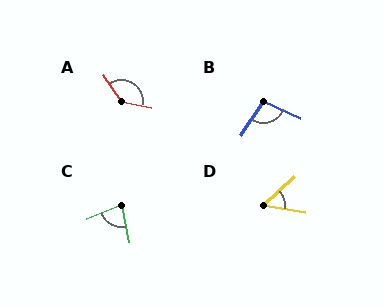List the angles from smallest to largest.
D (52°), C (79°), B (99°), A (133°).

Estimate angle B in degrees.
Approximately 99 degrees.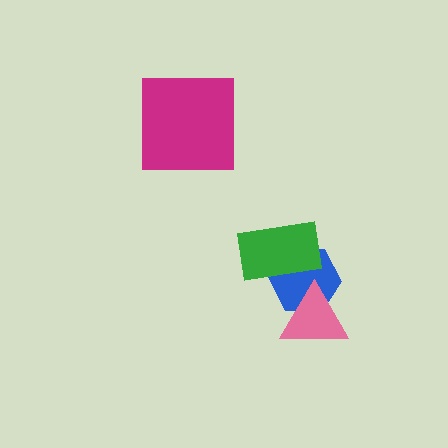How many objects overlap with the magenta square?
0 objects overlap with the magenta square.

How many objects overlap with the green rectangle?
1 object overlaps with the green rectangle.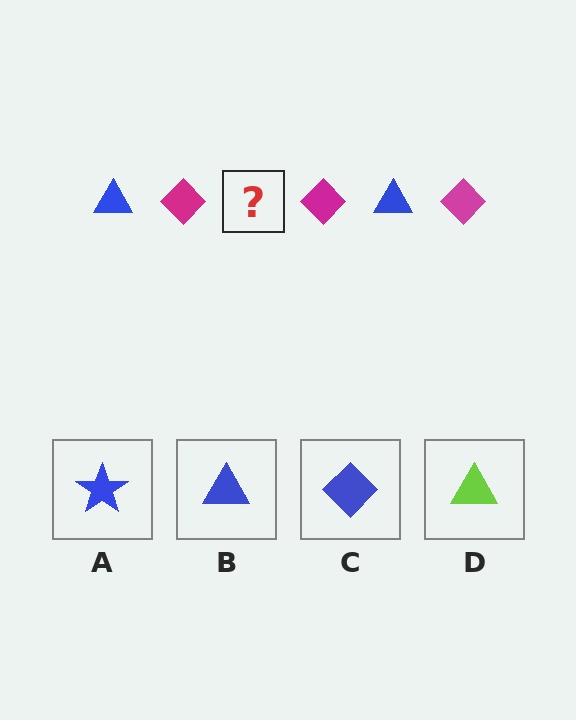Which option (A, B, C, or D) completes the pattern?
B.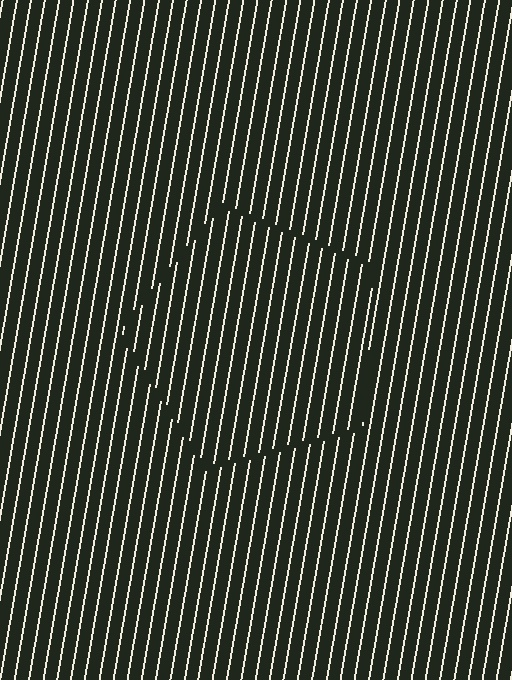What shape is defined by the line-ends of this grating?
An illusory pentagon. The interior of the shape contains the same grating, shifted by half a period — the contour is defined by the phase discontinuity where line-ends from the inner and outer gratings abut.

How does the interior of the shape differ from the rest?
The interior of the shape contains the same grating, shifted by half a period — the contour is defined by the phase discontinuity where line-ends from the inner and outer gratings abut.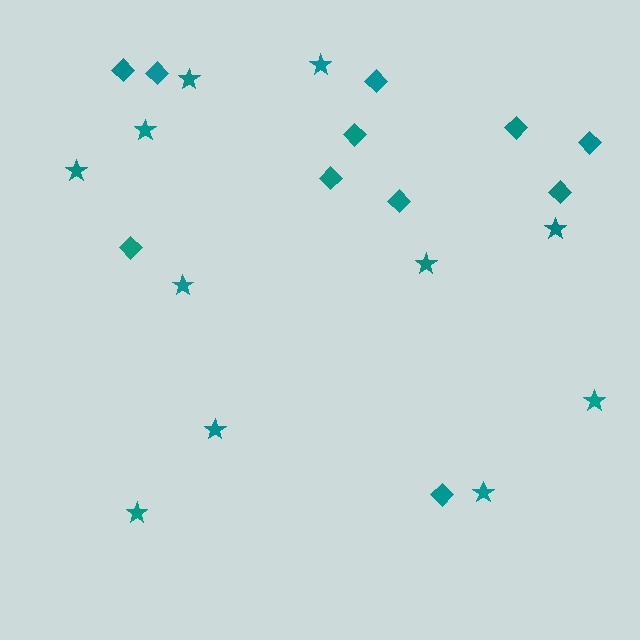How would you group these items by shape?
There are 2 groups: one group of diamonds (11) and one group of stars (11).